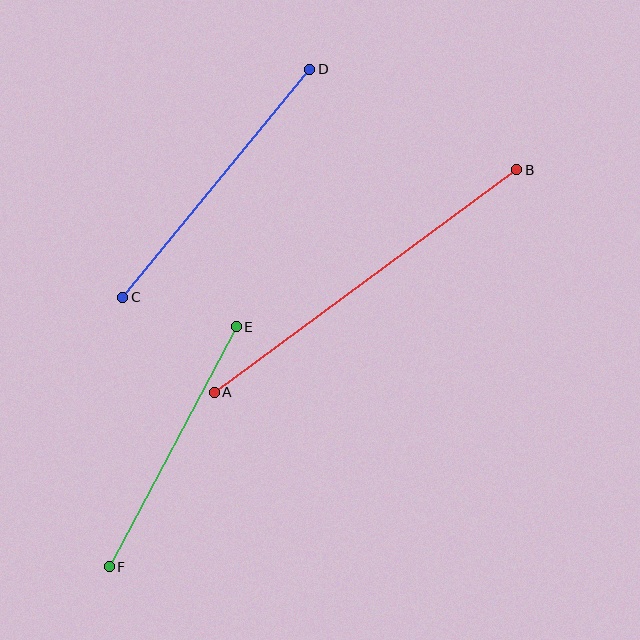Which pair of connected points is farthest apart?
Points A and B are farthest apart.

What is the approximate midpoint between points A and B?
The midpoint is at approximately (365, 281) pixels.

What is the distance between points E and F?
The distance is approximately 271 pixels.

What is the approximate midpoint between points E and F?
The midpoint is at approximately (173, 447) pixels.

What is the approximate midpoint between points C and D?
The midpoint is at approximately (216, 183) pixels.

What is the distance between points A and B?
The distance is approximately 375 pixels.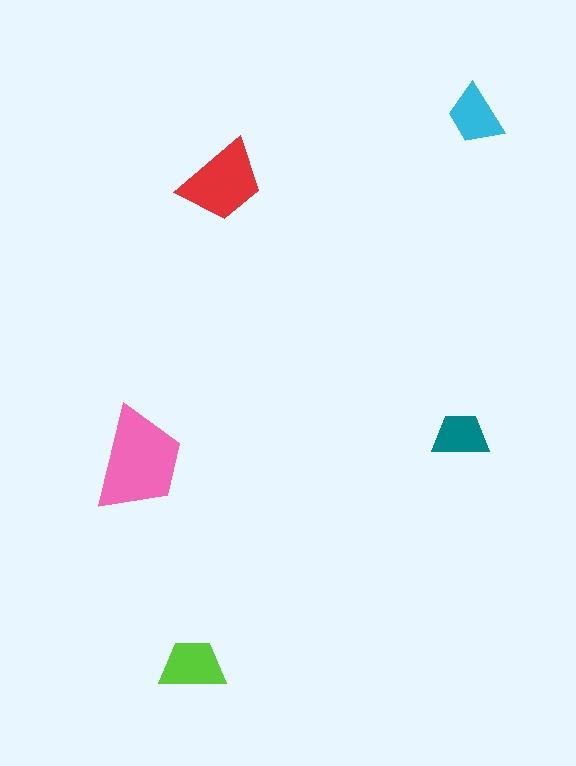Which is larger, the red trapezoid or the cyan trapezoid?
The red one.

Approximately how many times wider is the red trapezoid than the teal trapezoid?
About 1.5 times wider.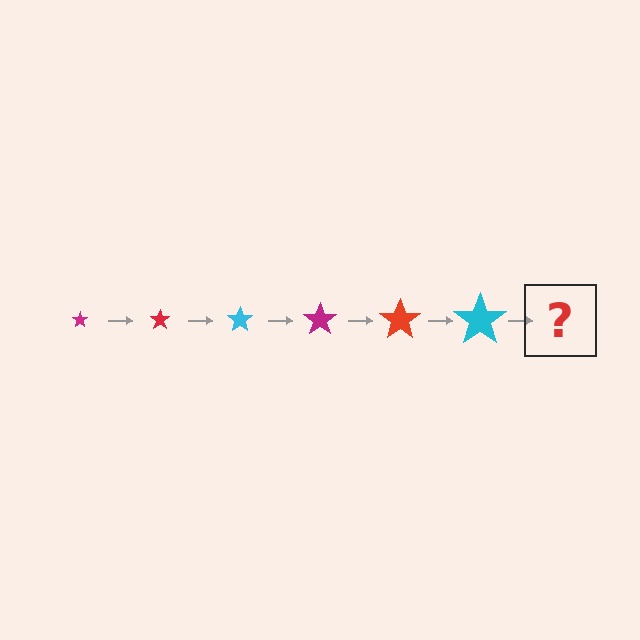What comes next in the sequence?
The next element should be a magenta star, larger than the previous one.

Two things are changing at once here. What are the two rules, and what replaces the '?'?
The two rules are that the star grows larger each step and the color cycles through magenta, red, and cyan. The '?' should be a magenta star, larger than the previous one.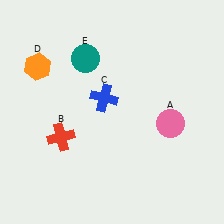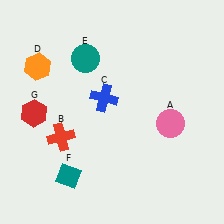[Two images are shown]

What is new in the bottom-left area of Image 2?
A red hexagon (G) was added in the bottom-left area of Image 2.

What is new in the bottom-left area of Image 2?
A teal diamond (F) was added in the bottom-left area of Image 2.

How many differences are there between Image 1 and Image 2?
There are 2 differences between the two images.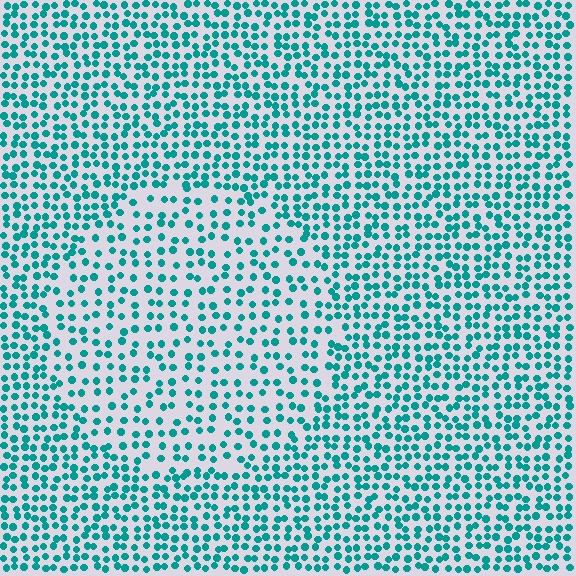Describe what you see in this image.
The image contains small teal elements arranged at two different densities. A circle-shaped region is visible where the elements are less densely packed than the surrounding area.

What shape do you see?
I see a circle.